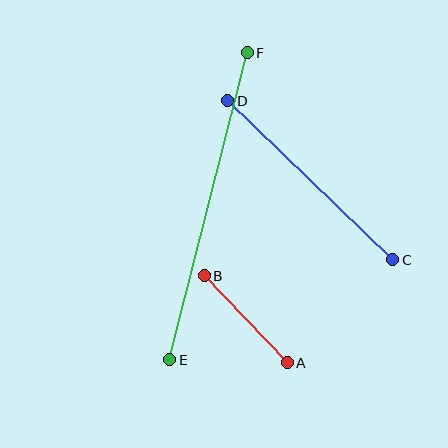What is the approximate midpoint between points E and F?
The midpoint is at approximately (208, 206) pixels.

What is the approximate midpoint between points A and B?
The midpoint is at approximately (246, 319) pixels.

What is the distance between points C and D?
The distance is approximately 229 pixels.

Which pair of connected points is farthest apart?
Points E and F are farthest apart.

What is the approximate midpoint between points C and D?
The midpoint is at approximately (310, 180) pixels.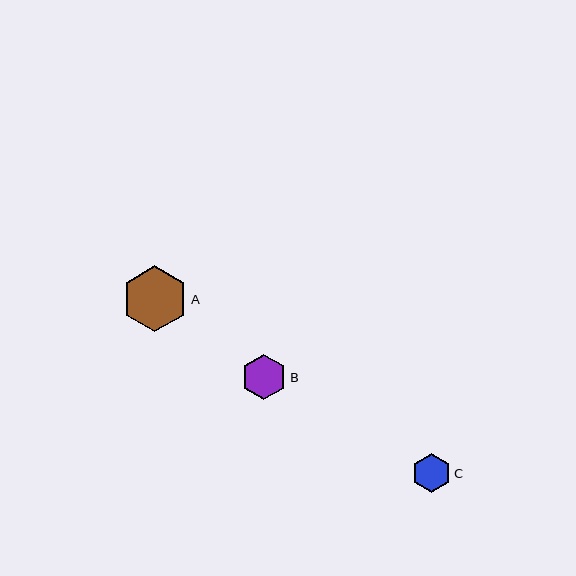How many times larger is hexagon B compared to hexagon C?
Hexagon B is approximately 1.1 times the size of hexagon C.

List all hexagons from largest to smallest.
From largest to smallest: A, B, C.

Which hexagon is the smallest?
Hexagon C is the smallest with a size of approximately 40 pixels.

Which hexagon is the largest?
Hexagon A is the largest with a size of approximately 66 pixels.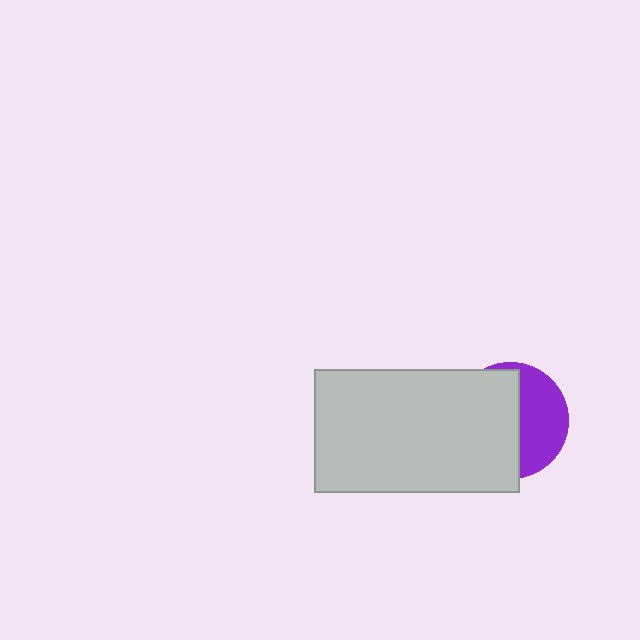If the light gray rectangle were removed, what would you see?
You would see the complete purple circle.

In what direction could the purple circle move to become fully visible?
The purple circle could move right. That would shift it out from behind the light gray rectangle entirely.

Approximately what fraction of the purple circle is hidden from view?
Roughly 58% of the purple circle is hidden behind the light gray rectangle.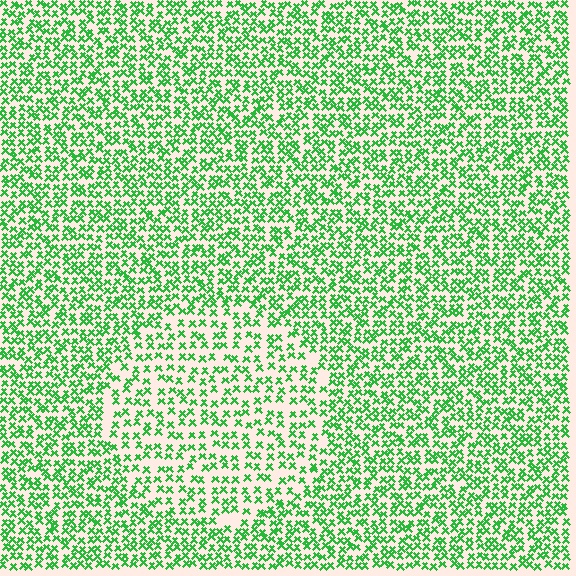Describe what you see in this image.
The image contains small green elements arranged at two different densities. A circle-shaped region is visible where the elements are less densely packed than the surrounding area.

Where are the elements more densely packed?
The elements are more densely packed outside the circle boundary.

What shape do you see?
I see a circle.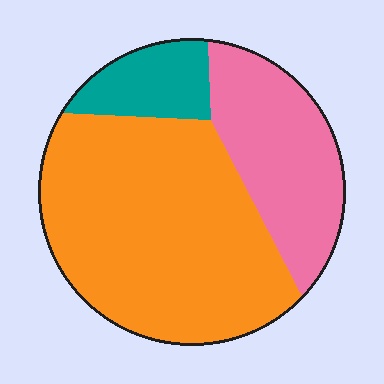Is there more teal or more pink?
Pink.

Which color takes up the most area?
Orange, at roughly 60%.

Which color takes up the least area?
Teal, at roughly 10%.